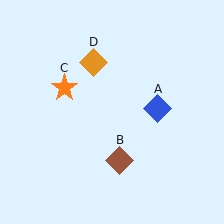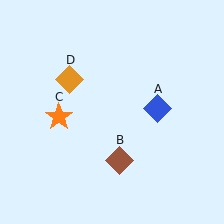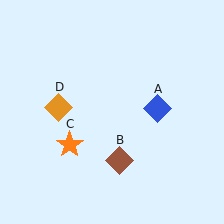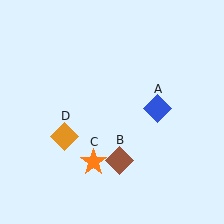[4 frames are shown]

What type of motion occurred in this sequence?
The orange star (object C), orange diamond (object D) rotated counterclockwise around the center of the scene.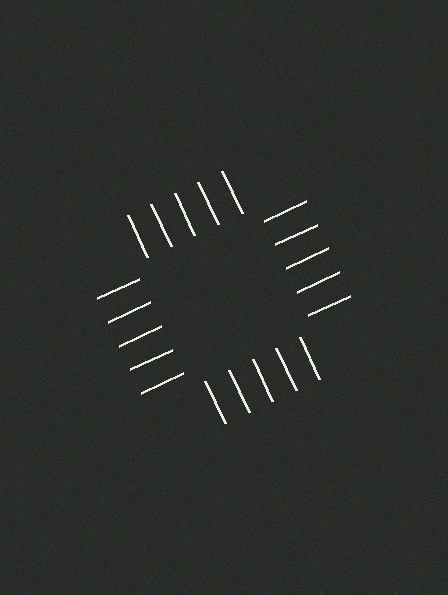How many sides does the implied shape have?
4 sides — the line-ends trace a square.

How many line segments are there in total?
20 — 5 along each of the 4 edges.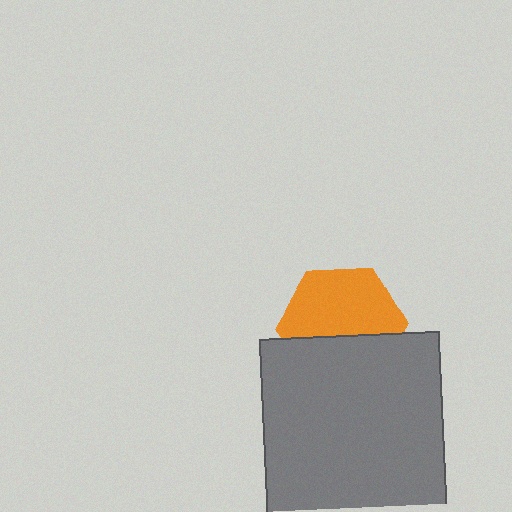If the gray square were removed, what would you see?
You would see the complete orange hexagon.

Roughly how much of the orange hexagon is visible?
About half of it is visible (roughly 59%).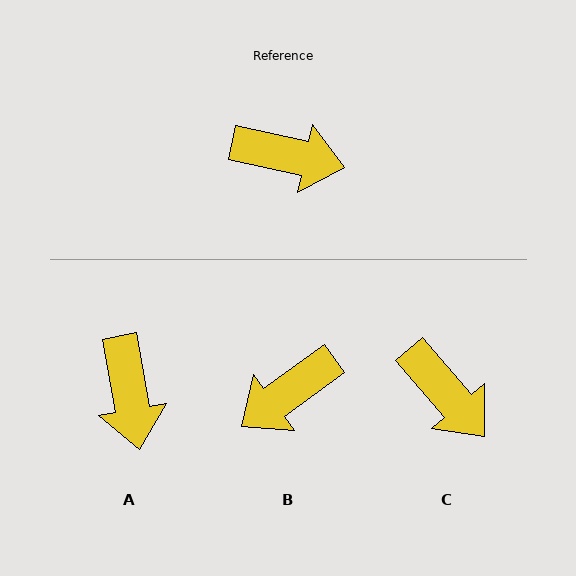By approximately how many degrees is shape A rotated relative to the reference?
Approximately 67 degrees clockwise.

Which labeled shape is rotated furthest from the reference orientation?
B, about 132 degrees away.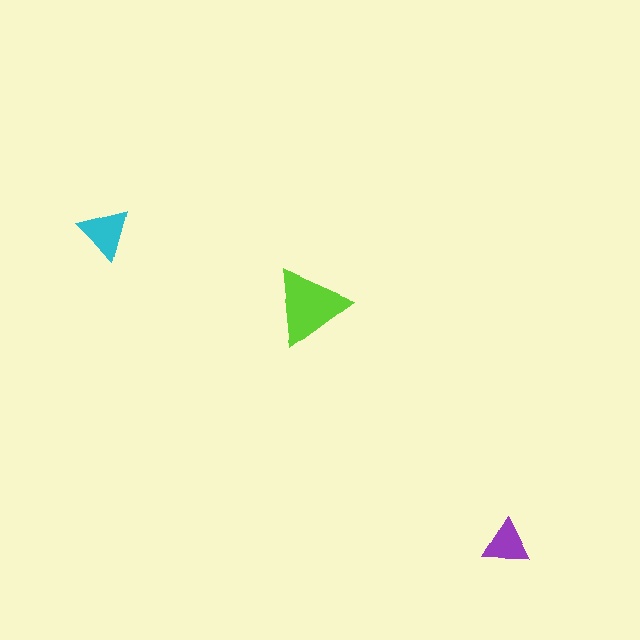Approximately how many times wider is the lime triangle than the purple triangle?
About 1.5 times wider.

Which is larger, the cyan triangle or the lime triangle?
The lime one.